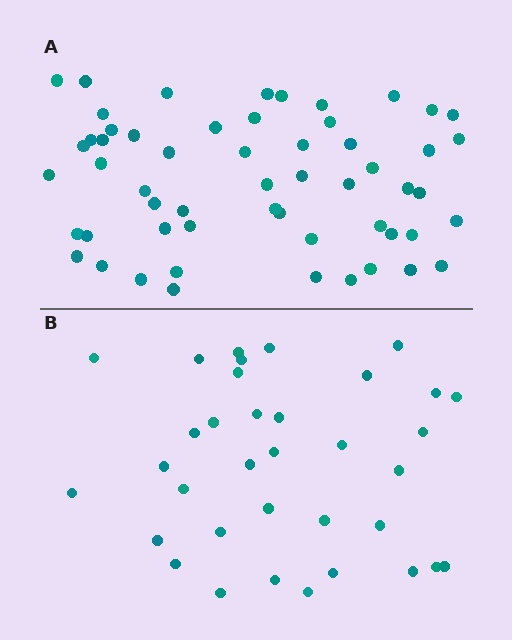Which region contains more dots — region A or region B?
Region A (the top region) has more dots.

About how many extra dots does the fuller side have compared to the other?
Region A has approximately 20 more dots than region B.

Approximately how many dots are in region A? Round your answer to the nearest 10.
About 60 dots. (The exact count is 56, which rounds to 60.)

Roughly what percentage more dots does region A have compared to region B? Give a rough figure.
About 60% more.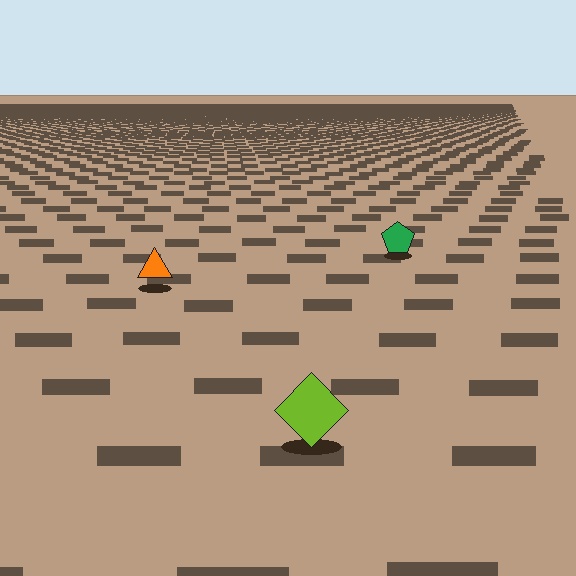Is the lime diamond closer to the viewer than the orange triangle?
Yes. The lime diamond is closer — you can tell from the texture gradient: the ground texture is coarser near it.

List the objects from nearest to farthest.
From nearest to farthest: the lime diamond, the orange triangle, the green pentagon.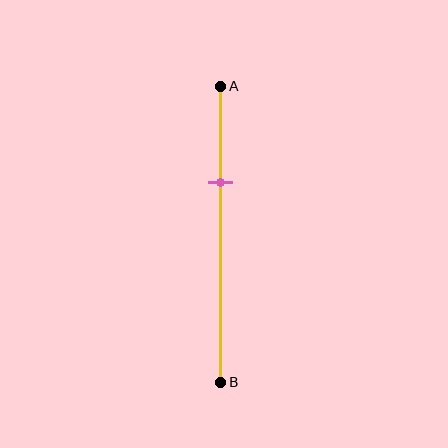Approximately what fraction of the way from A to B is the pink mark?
The pink mark is approximately 35% of the way from A to B.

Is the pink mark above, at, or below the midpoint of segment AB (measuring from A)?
The pink mark is above the midpoint of segment AB.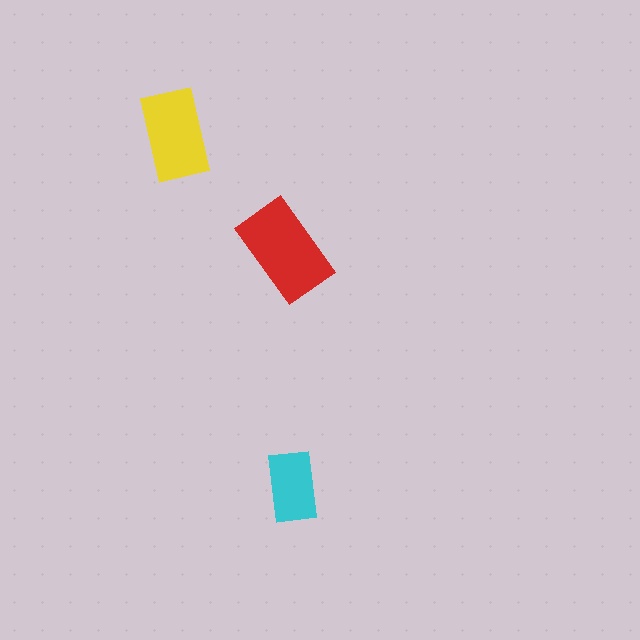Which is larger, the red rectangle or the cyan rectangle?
The red one.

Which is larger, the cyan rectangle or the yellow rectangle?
The yellow one.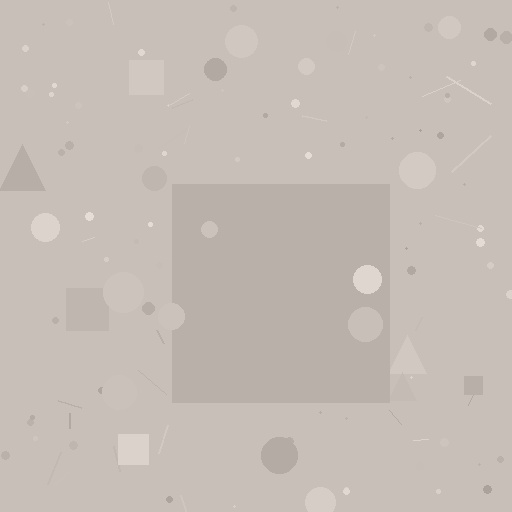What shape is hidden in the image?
A square is hidden in the image.